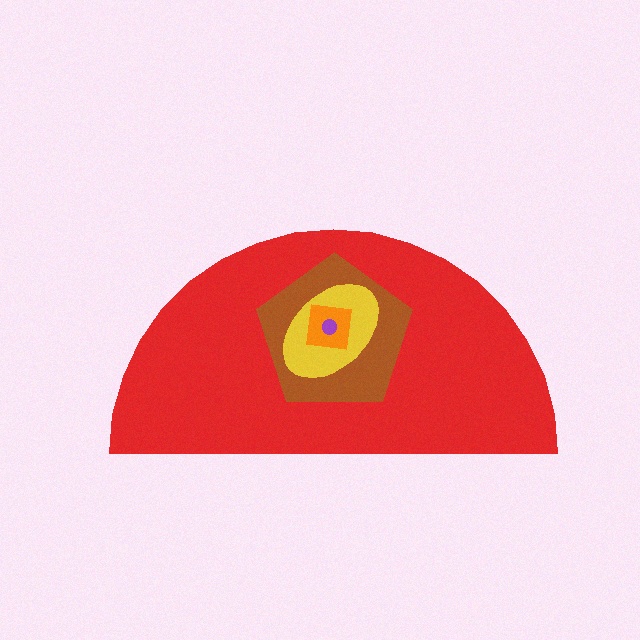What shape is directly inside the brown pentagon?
The yellow ellipse.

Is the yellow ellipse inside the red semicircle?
Yes.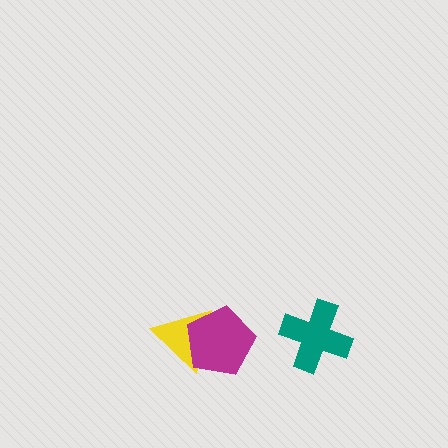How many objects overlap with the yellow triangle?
1 object overlaps with the yellow triangle.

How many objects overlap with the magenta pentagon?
1 object overlaps with the magenta pentagon.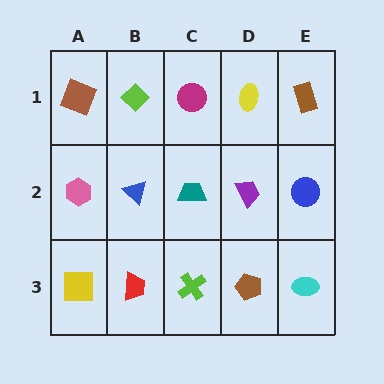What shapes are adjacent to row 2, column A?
A brown square (row 1, column A), a yellow square (row 3, column A), a blue triangle (row 2, column B).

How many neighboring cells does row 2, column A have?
3.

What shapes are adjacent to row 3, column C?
A teal trapezoid (row 2, column C), a red trapezoid (row 3, column B), a brown pentagon (row 3, column D).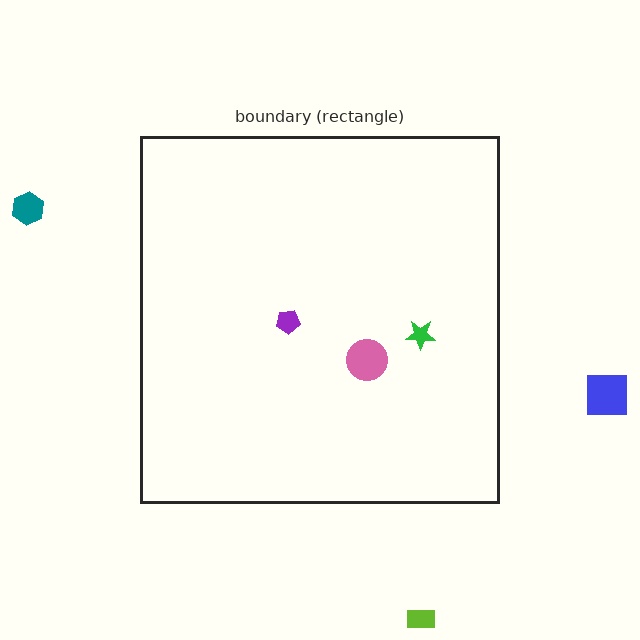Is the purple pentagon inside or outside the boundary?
Inside.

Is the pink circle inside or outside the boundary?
Inside.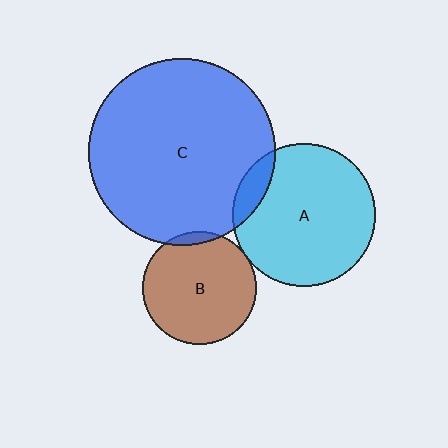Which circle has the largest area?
Circle C (blue).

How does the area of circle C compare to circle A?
Approximately 1.7 times.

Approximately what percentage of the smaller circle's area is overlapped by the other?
Approximately 5%.